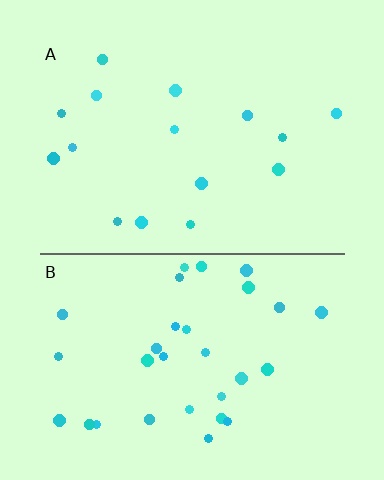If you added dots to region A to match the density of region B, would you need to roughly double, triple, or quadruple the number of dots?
Approximately double.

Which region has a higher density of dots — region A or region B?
B (the bottom).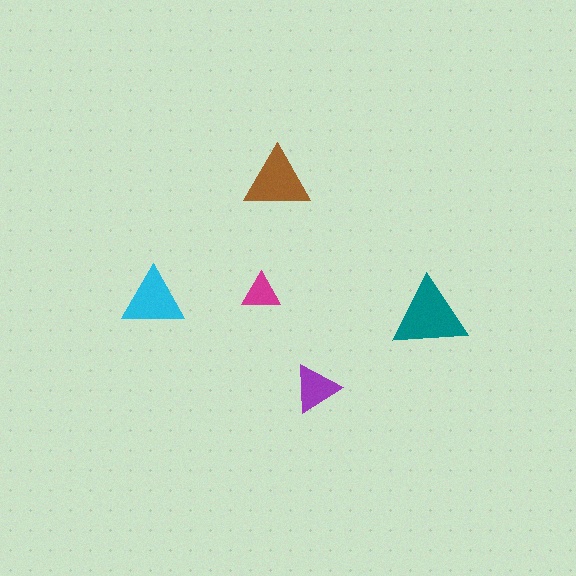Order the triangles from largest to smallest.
the teal one, the brown one, the cyan one, the purple one, the magenta one.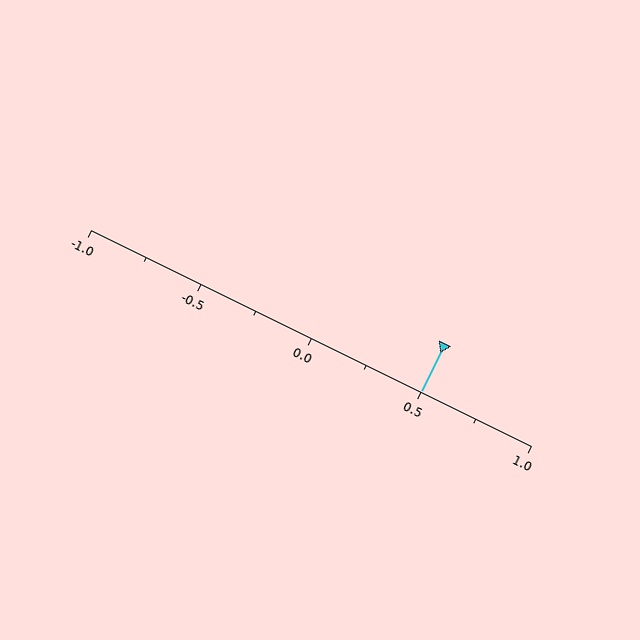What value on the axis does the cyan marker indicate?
The marker indicates approximately 0.5.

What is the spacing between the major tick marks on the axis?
The major ticks are spaced 0.5 apart.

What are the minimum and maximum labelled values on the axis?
The axis runs from -1.0 to 1.0.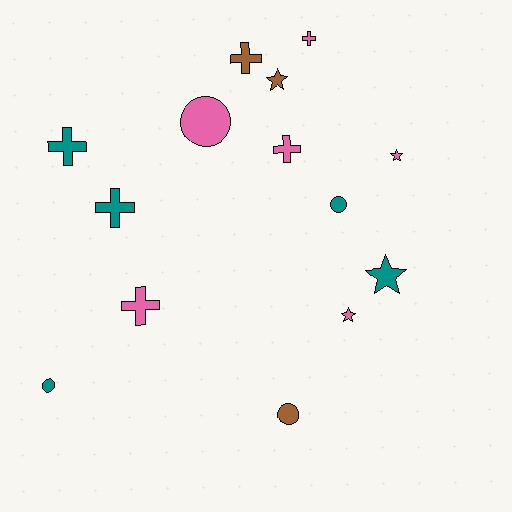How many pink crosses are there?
There are 3 pink crosses.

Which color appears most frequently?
Pink, with 6 objects.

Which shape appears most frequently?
Cross, with 6 objects.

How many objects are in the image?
There are 14 objects.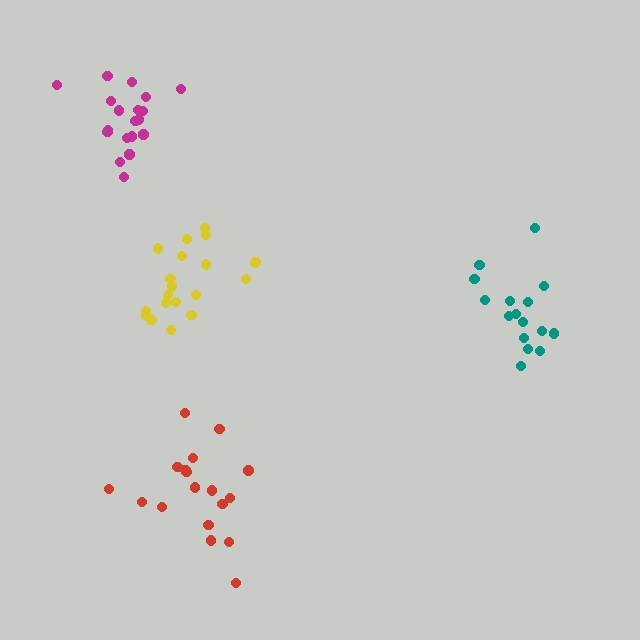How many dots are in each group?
Group 1: 19 dots, Group 2: 19 dots, Group 3: 18 dots, Group 4: 16 dots (72 total).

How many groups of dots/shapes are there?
There are 4 groups.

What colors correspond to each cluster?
The clusters are colored: yellow, magenta, red, teal.